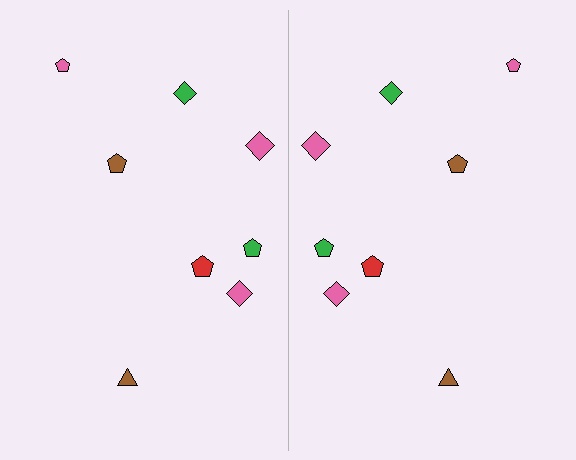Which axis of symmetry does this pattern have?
The pattern has a vertical axis of symmetry running through the center of the image.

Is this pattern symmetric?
Yes, this pattern has bilateral (reflection) symmetry.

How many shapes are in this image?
There are 16 shapes in this image.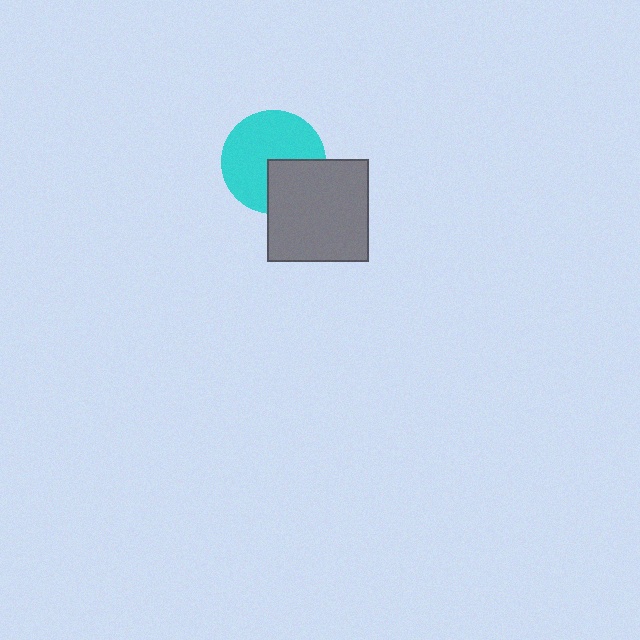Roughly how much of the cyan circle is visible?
Most of it is visible (roughly 70%).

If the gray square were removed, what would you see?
You would see the complete cyan circle.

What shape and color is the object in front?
The object in front is a gray square.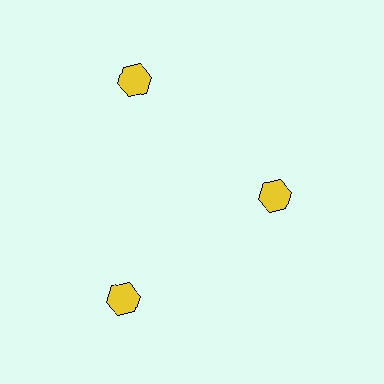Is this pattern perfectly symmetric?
No. The 3 yellow hexagons are arranged in a ring, but one element near the 3 o'clock position is pulled inward toward the center, breaking the 3-fold rotational symmetry.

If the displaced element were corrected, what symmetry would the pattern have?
It would have 3-fold rotational symmetry — the pattern would map onto itself every 120 degrees.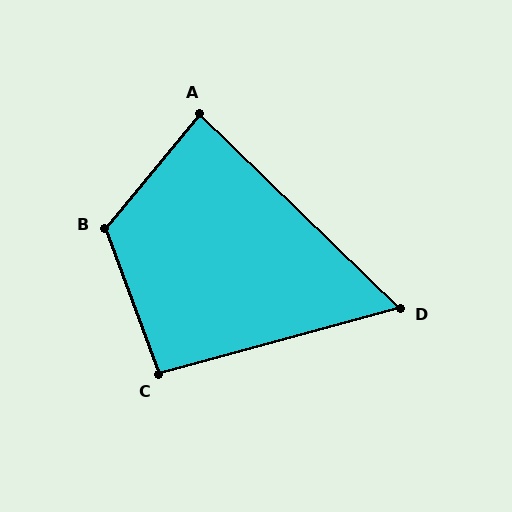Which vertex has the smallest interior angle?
D, at approximately 60 degrees.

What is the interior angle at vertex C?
Approximately 95 degrees (approximately right).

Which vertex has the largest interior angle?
B, at approximately 120 degrees.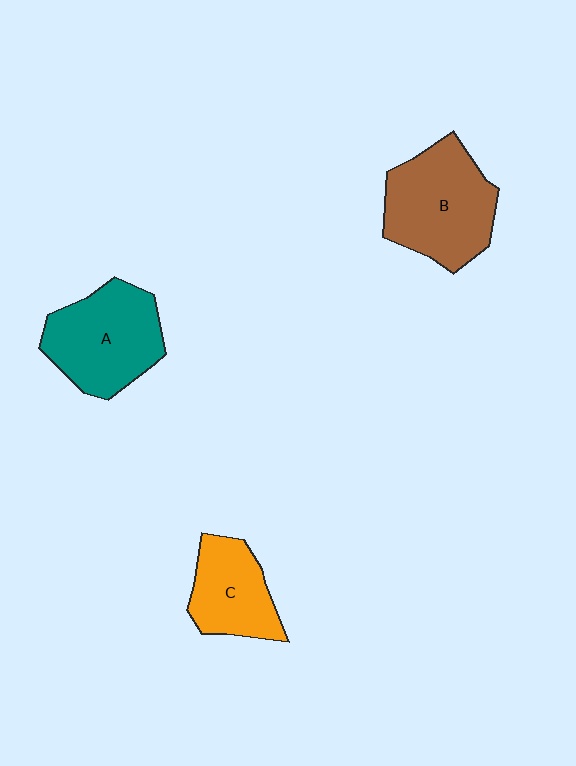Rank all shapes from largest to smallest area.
From largest to smallest: B (brown), A (teal), C (orange).